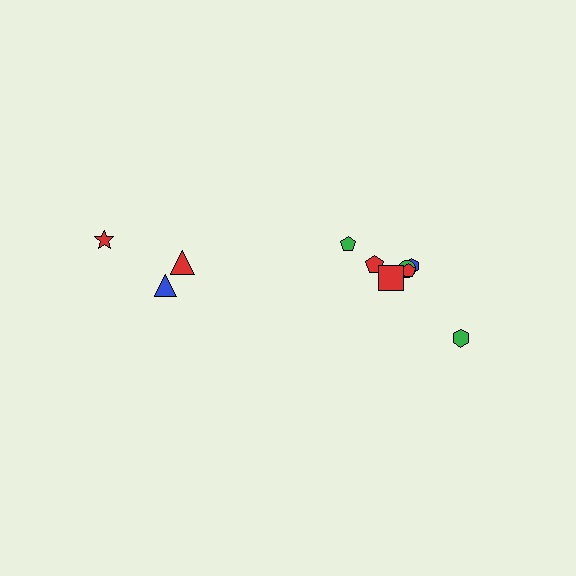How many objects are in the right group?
There are 7 objects.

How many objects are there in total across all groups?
There are 10 objects.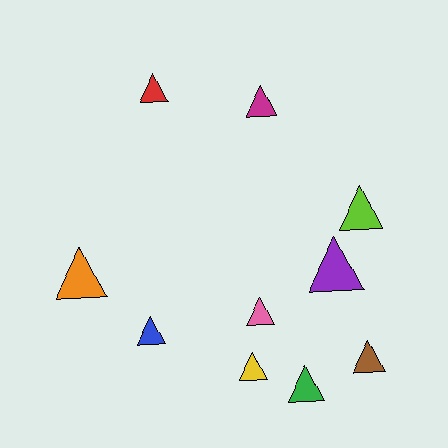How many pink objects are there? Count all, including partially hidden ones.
There is 1 pink object.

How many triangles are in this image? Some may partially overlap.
There are 10 triangles.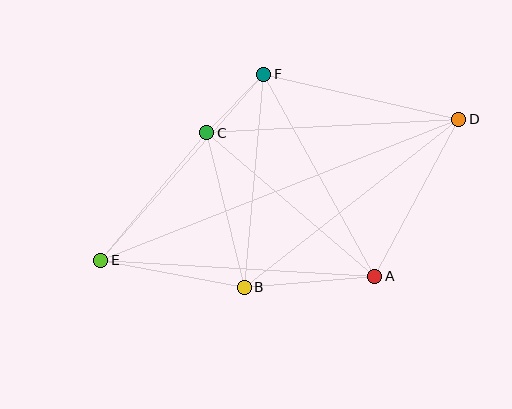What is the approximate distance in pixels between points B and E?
The distance between B and E is approximately 146 pixels.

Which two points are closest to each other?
Points C and F are closest to each other.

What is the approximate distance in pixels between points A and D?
The distance between A and D is approximately 178 pixels.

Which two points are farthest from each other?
Points D and E are farthest from each other.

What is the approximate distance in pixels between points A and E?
The distance between A and E is approximately 274 pixels.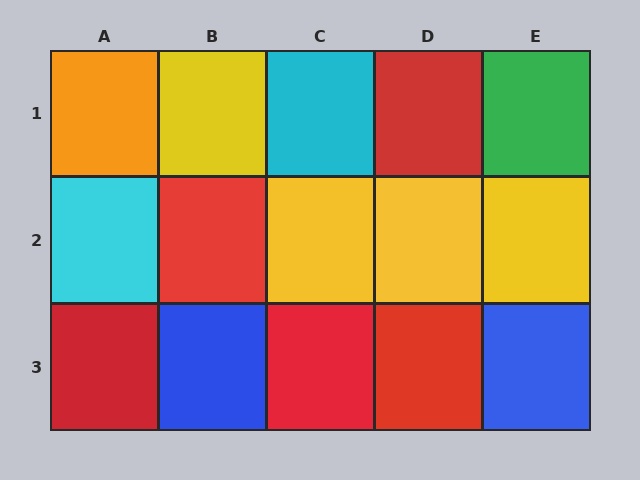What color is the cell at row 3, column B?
Blue.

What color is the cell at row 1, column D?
Red.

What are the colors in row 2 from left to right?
Cyan, red, yellow, yellow, yellow.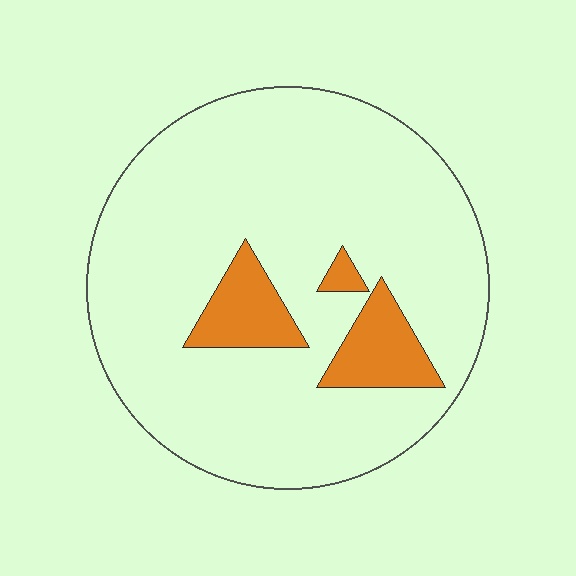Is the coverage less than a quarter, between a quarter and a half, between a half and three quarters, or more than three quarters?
Less than a quarter.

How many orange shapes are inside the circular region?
3.